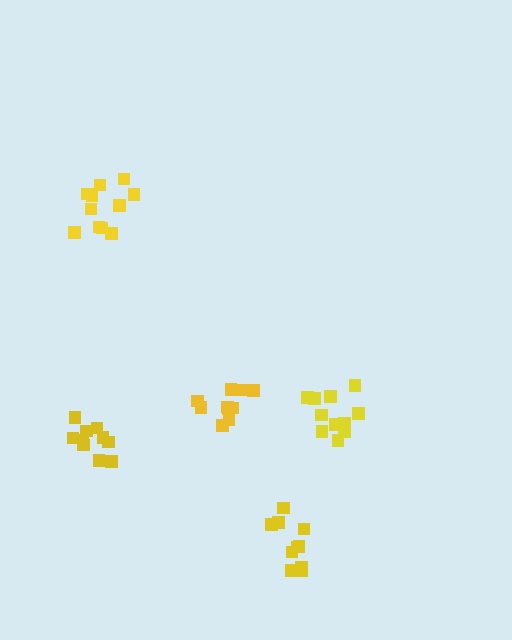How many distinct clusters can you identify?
There are 5 distinct clusters.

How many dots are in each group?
Group 1: 10 dots, Group 2: 11 dots, Group 3: 11 dots, Group 4: 10 dots, Group 5: 10 dots (52 total).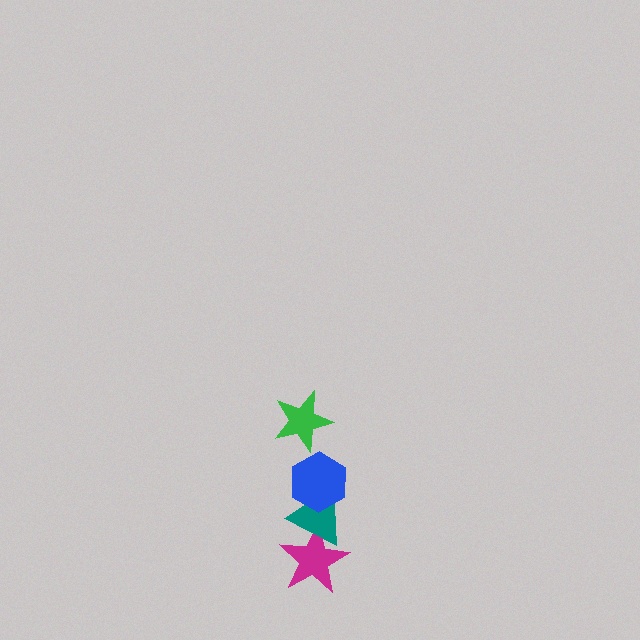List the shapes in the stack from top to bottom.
From top to bottom: the green star, the blue hexagon, the teal triangle, the magenta star.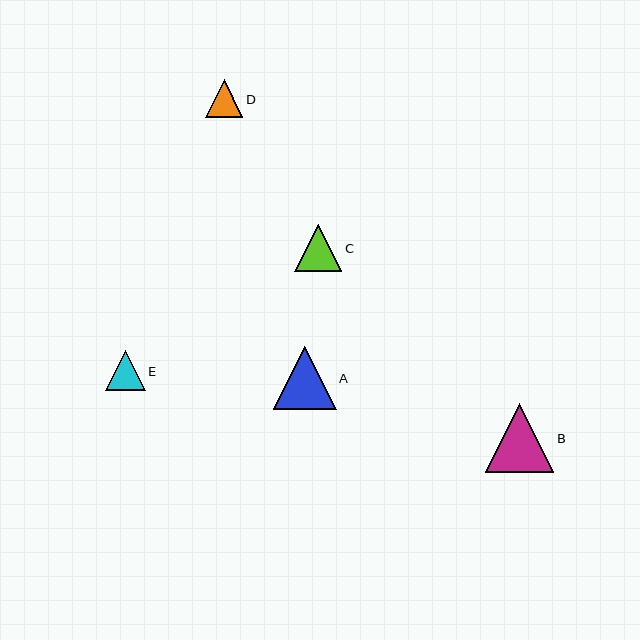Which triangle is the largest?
Triangle B is the largest with a size of approximately 68 pixels.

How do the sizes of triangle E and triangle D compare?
Triangle E and triangle D are approximately the same size.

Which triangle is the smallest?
Triangle D is the smallest with a size of approximately 38 pixels.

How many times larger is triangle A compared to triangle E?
Triangle A is approximately 1.6 times the size of triangle E.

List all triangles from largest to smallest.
From largest to smallest: B, A, C, E, D.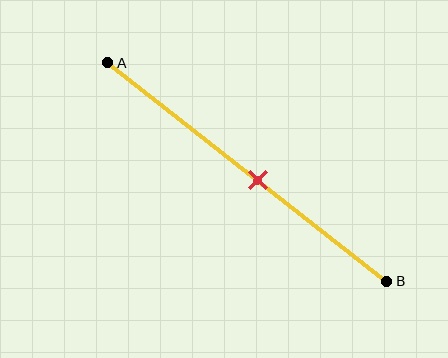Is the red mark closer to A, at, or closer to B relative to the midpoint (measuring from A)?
The red mark is closer to point B than the midpoint of segment AB.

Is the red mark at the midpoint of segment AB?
No, the mark is at about 55% from A, not at the 50% midpoint.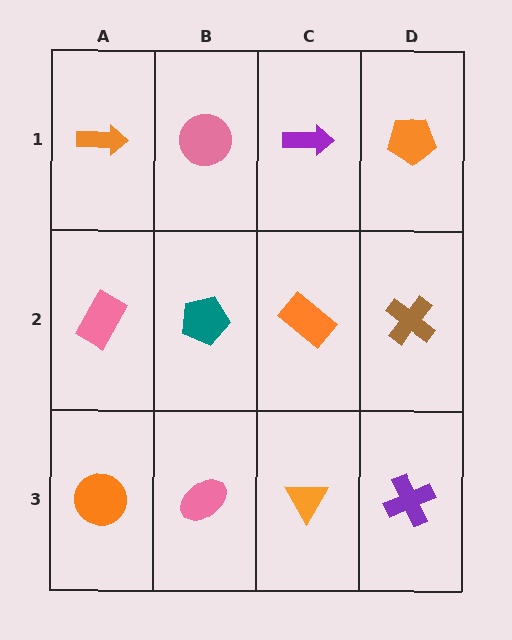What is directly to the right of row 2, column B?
An orange rectangle.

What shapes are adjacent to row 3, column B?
A teal pentagon (row 2, column B), an orange circle (row 3, column A), an orange triangle (row 3, column C).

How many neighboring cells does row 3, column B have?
3.